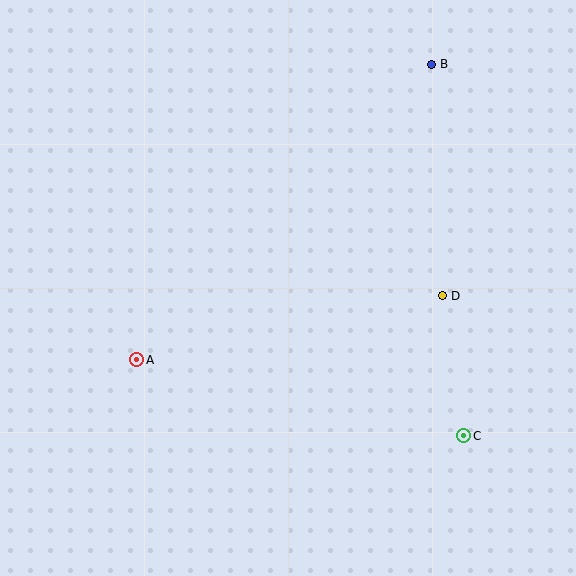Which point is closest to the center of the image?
Point D at (442, 296) is closest to the center.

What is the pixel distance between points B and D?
The distance between B and D is 232 pixels.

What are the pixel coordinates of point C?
Point C is at (464, 436).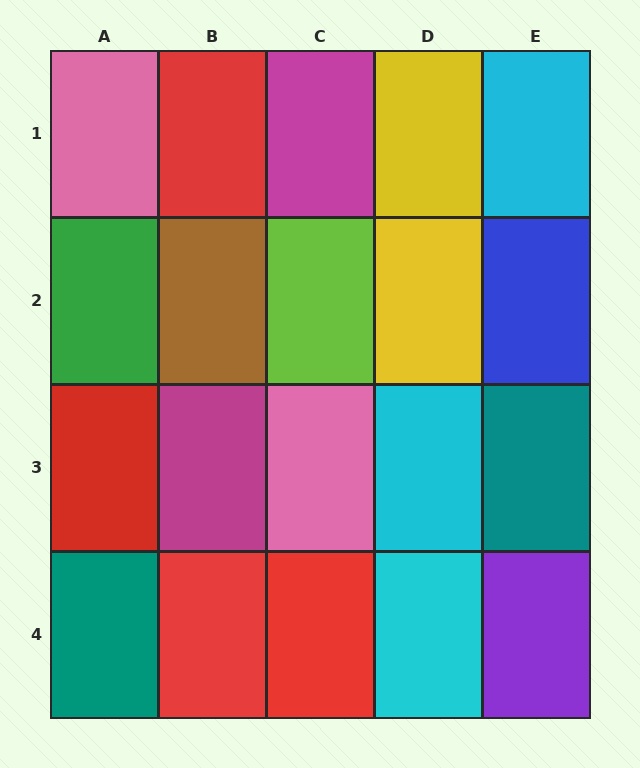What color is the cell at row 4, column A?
Teal.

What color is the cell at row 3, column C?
Pink.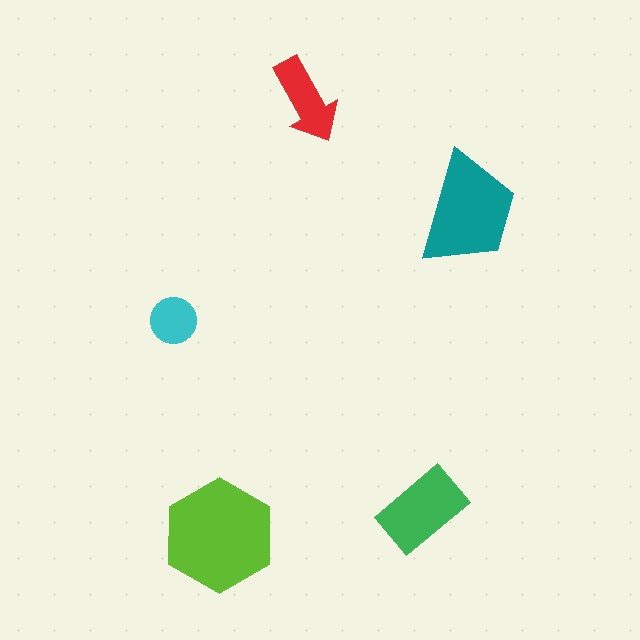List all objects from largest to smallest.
The lime hexagon, the teal trapezoid, the green rectangle, the red arrow, the cyan circle.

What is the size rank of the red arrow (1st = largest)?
4th.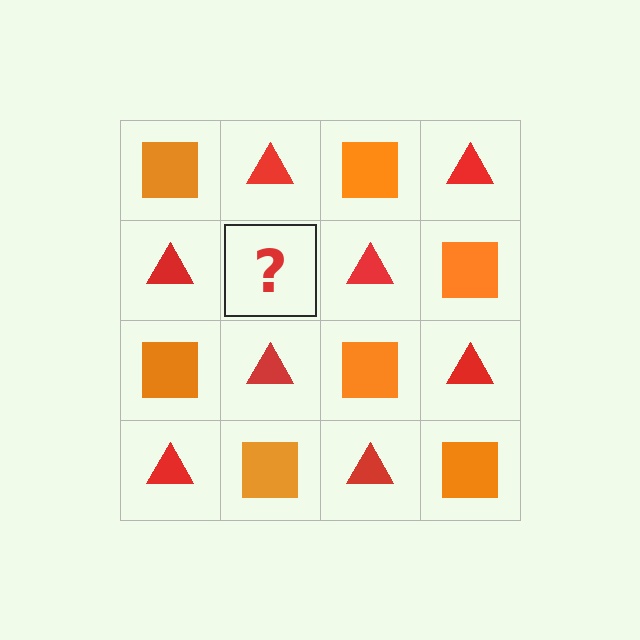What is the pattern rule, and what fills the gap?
The rule is that it alternates orange square and red triangle in a checkerboard pattern. The gap should be filled with an orange square.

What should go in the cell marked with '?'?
The missing cell should contain an orange square.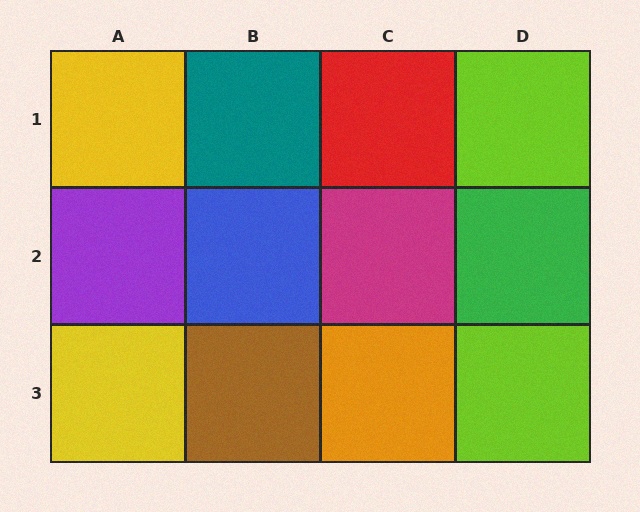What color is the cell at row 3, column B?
Brown.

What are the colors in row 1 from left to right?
Yellow, teal, red, lime.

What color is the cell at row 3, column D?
Lime.